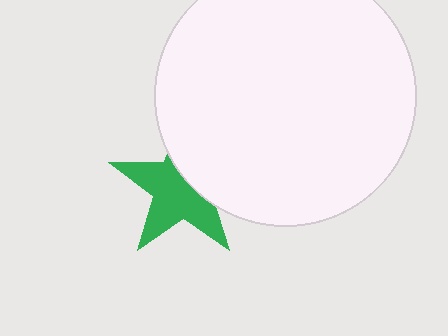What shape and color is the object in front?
The object in front is a white circle.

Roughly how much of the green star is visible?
About half of it is visible (roughly 62%).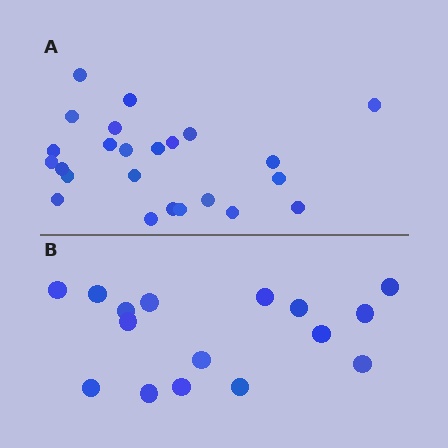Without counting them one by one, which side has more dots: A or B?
Region A (the top region) has more dots.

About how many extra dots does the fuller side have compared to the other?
Region A has roughly 8 or so more dots than region B.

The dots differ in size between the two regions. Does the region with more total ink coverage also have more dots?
No. Region B has more total ink coverage because its dots are larger, but region A actually contains more individual dots. Total area can be misleading — the number of items is what matters here.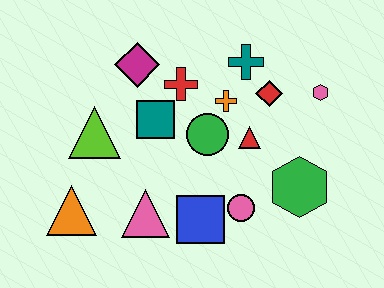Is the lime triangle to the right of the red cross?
No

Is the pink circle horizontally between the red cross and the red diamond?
Yes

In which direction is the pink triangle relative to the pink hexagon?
The pink triangle is to the left of the pink hexagon.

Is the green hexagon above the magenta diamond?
No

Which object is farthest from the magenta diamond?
The green hexagon is farthest from the magenta diamond.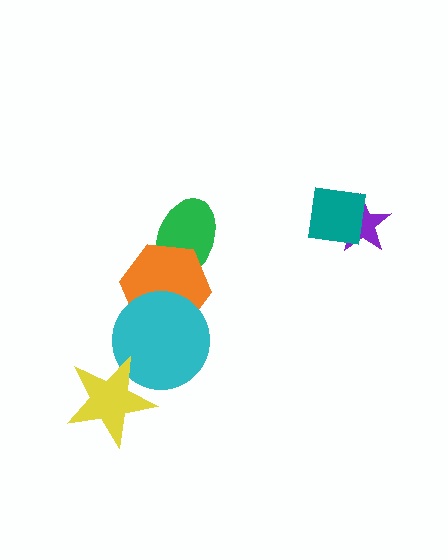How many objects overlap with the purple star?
1 object overlaps with the purple star.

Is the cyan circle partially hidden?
Yes, it is partially covered by another shape.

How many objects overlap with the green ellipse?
1 object overlaps with the green ellipse.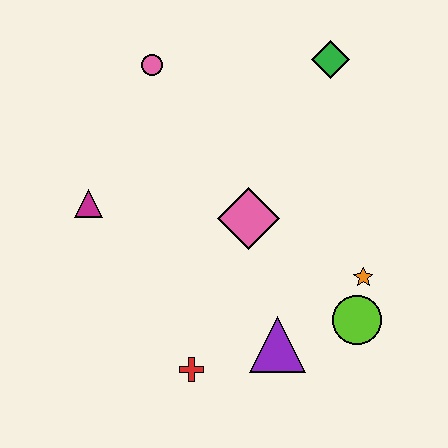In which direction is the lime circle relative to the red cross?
The lime circle is to the right of the red cross.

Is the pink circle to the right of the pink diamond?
No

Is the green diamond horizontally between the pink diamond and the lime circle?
Yes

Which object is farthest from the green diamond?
The red cross is farthest from the green diamond.